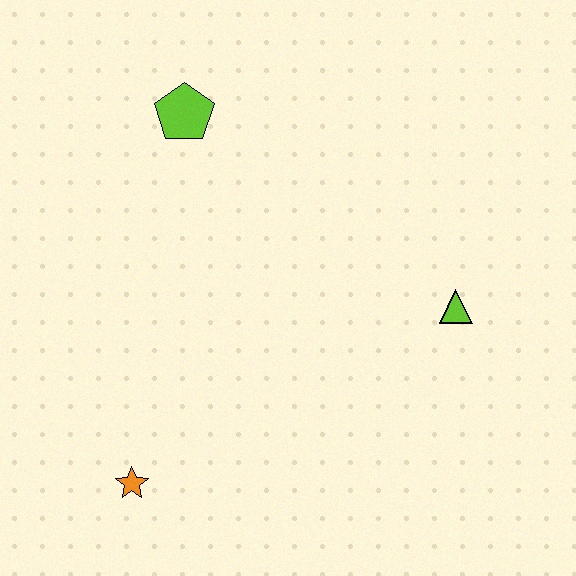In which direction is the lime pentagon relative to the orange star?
The lime pentagon is above the orange star.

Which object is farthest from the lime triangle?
The orange star is farthest from the lime triangle.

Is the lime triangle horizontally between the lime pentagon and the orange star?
No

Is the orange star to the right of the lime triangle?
No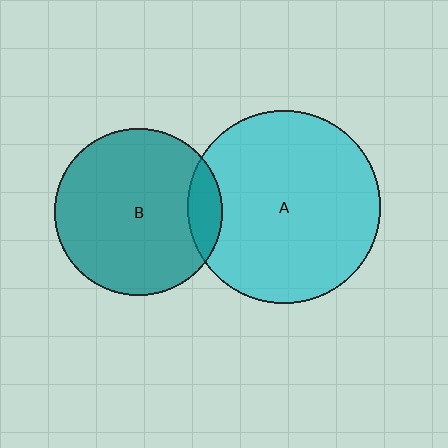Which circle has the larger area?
Circle A (cyan).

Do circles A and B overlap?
Yes.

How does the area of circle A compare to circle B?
Approximately 1.3 times.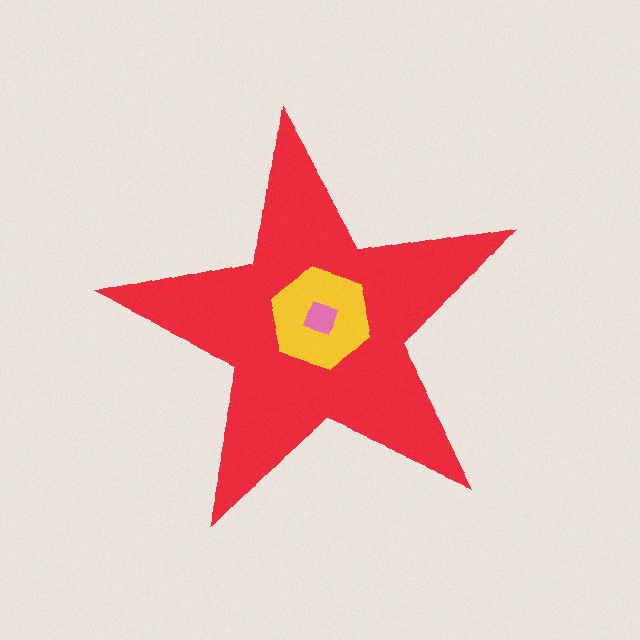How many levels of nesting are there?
3.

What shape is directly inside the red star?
The yellow hexagon.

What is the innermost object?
The pink square.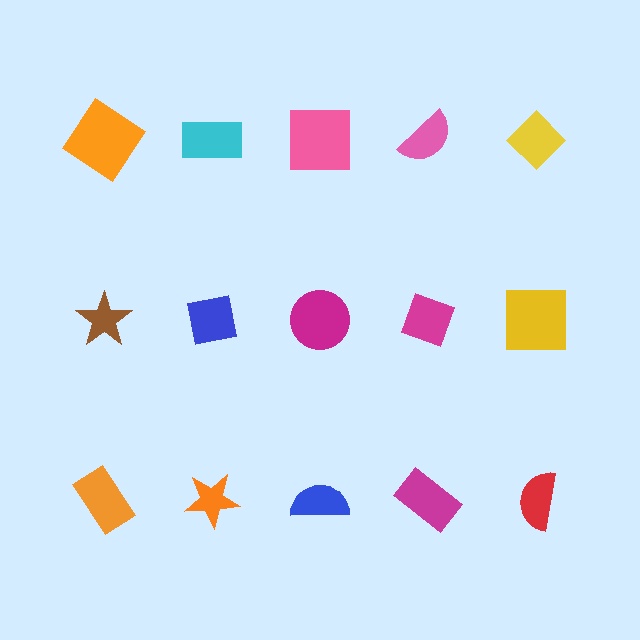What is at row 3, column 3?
A blue semicircle.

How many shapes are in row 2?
5 shapes.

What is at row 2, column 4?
A magenta diamond.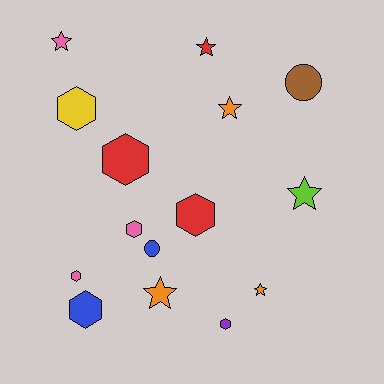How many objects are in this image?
There are 15 objects.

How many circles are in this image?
There are 2 circles.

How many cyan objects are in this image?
There are no cyan objects.